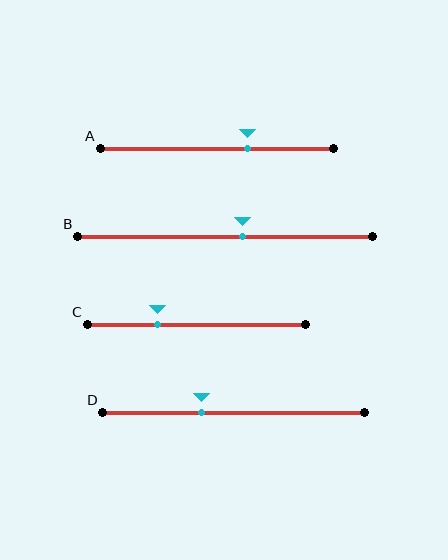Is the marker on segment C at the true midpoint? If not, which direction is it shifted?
No, the marker on segment C is shifted to the left by about 18% of the segment length.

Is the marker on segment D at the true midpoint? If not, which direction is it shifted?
No, the marker on segment D is shifted to the left by about 12% of the segment length.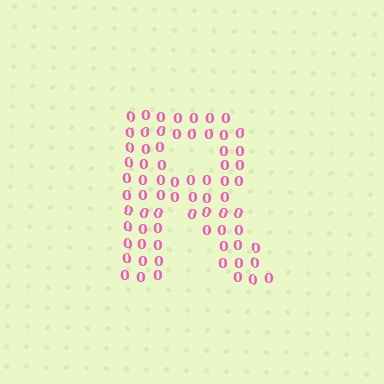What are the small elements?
The small elements are digit 0's.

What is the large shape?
The large shape is the letter R.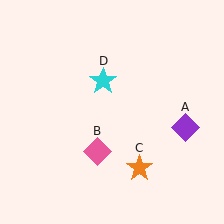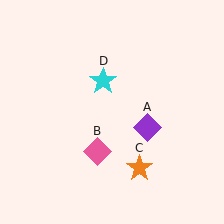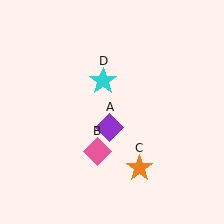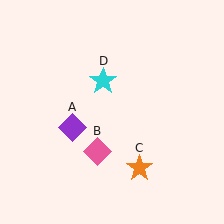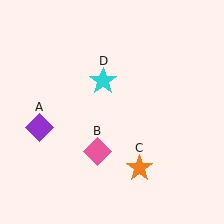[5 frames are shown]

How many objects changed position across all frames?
1 object changed position: purple diamond (object A).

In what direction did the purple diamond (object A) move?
The purple diamond (object A) moved left.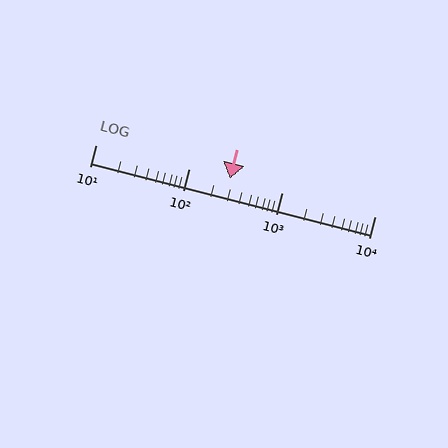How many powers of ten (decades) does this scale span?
The scale spans 3 decades, from 10 to 10000.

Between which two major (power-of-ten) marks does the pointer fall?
The pointer is between 100 and 1000.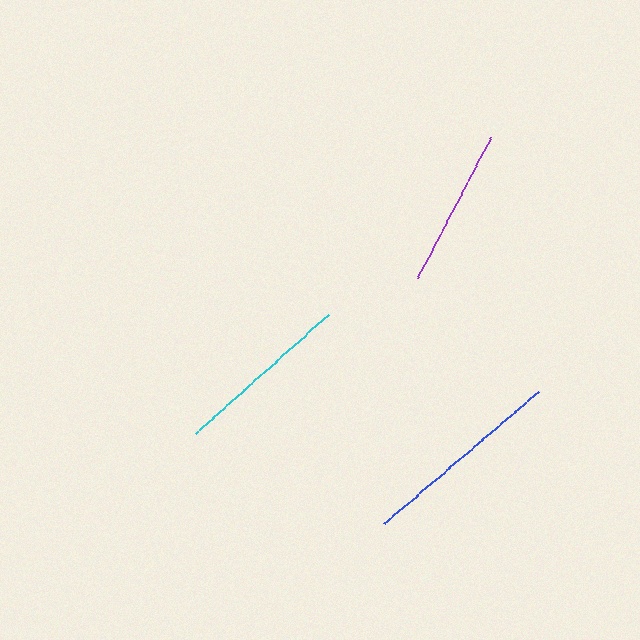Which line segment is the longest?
The blue line is the longest at approximately 203 pixels.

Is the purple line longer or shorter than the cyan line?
The cyan line is longer than the purple line.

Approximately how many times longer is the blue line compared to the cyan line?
The blue line is approximately 1.1 times the length of the cyan line.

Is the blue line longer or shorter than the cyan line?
The blue line is longer than the cyan line.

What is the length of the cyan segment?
The cyan segment is approximately 177 pixels long.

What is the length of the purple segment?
The purple segment is approximately 160 pixels long.